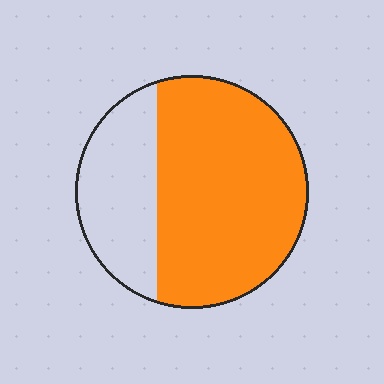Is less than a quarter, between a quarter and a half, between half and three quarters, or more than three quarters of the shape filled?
Between half and three quarters.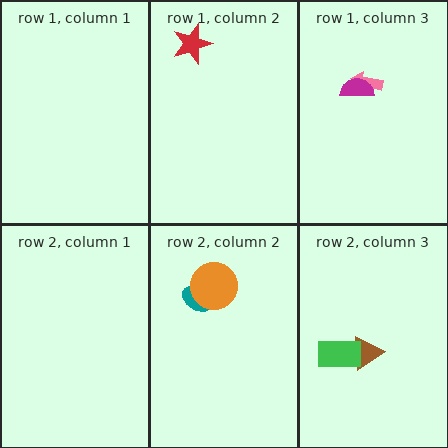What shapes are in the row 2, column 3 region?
The brown triangle, the green rectangle.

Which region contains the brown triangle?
The row 2, column 3 region.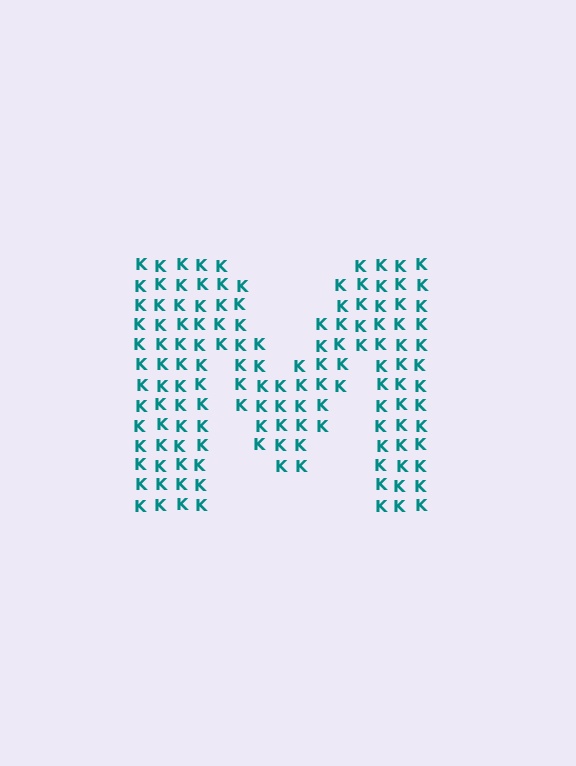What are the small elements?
The small elements are letter K's.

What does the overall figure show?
The overall figure shows the letter M.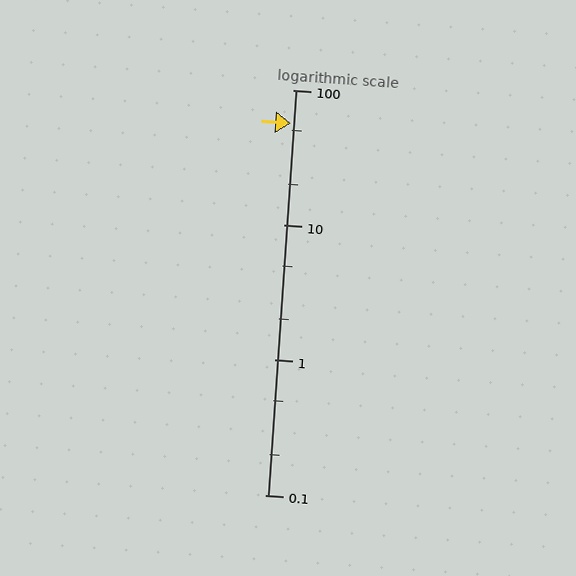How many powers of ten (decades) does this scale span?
The scale spans 3 decades, from 0.1 to 100.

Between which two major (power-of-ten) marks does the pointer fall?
The pointer is between 10 and 100.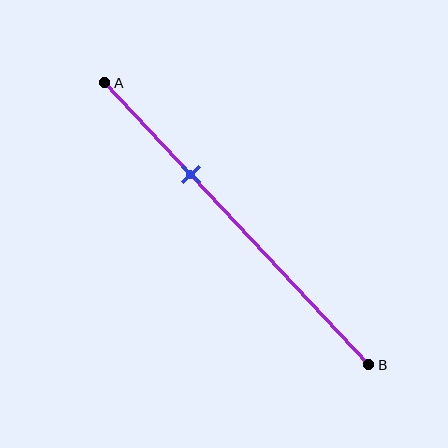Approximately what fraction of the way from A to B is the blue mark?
The blue mark is approximately 35% of the way from A to B.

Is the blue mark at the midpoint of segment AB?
No, the mark is at about 35% from A, not at the 50% midpoint.